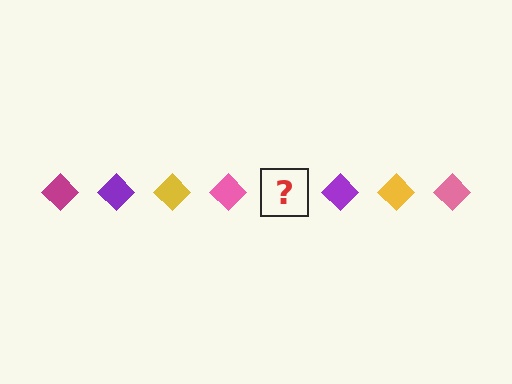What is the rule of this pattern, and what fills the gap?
The rule is that the pattern cycles through magenta, purple, yellow, pink diamonds. The gap should be filled with a magenta diamond.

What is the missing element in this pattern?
The missing element is a magenta diamond.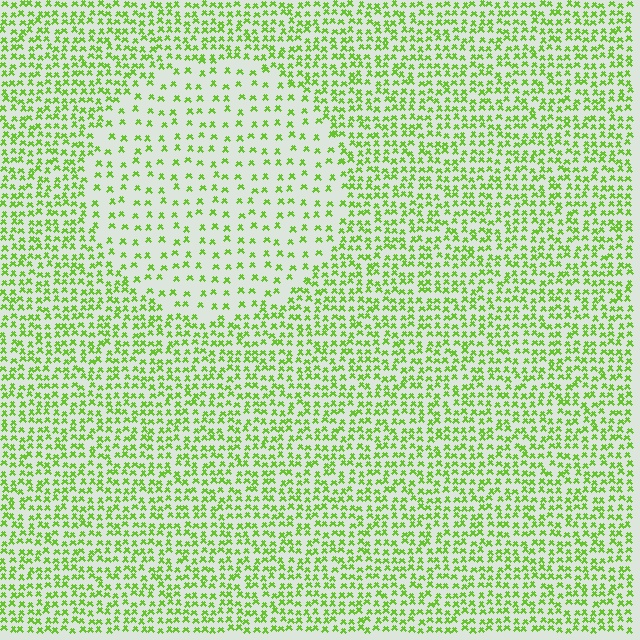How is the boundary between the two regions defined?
The boundary is defined by a change in element density (approximately 2.2x ratio). All elements are the same color, size, and shape.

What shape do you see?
I see a circle.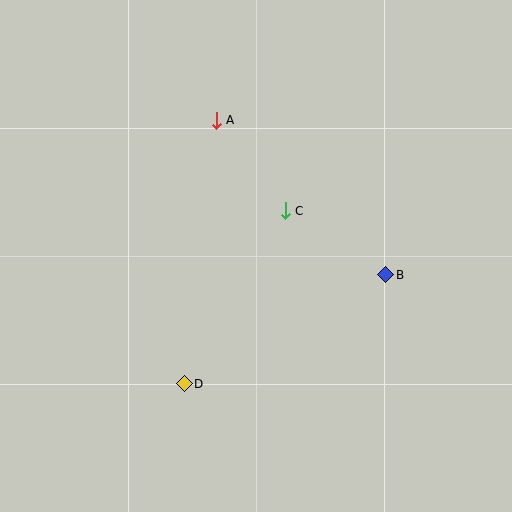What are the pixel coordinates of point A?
Point A is at (216, 120).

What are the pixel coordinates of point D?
Point D is at (184, 384).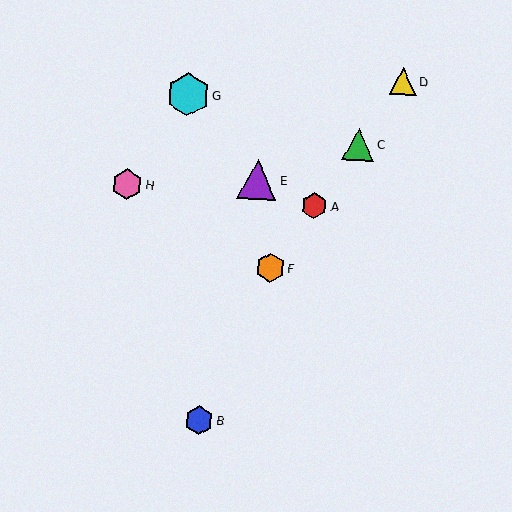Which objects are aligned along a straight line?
Objects A, C, D, F are aligned along a straight line.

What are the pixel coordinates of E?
Object E is at (257, 180).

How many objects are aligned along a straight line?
4 objects (A, C, D, F) are aligned along a straight line.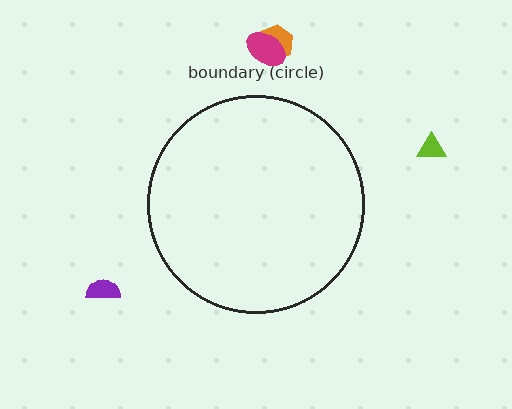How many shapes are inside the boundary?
0 inside, 4 outside.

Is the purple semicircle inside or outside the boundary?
Outside.